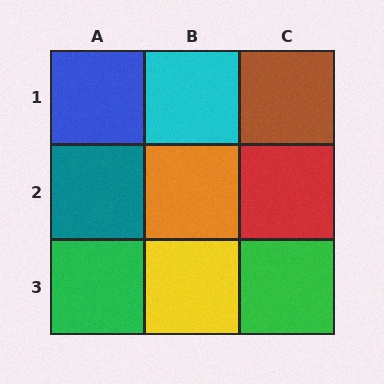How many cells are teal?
1 cell is teal.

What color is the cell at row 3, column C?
Green.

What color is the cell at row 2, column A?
Teal.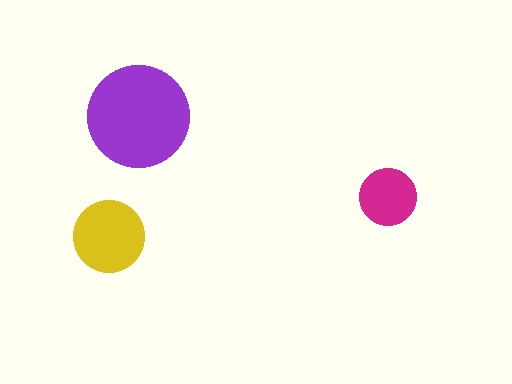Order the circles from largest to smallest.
the purple one, the yellow one, the magenta one.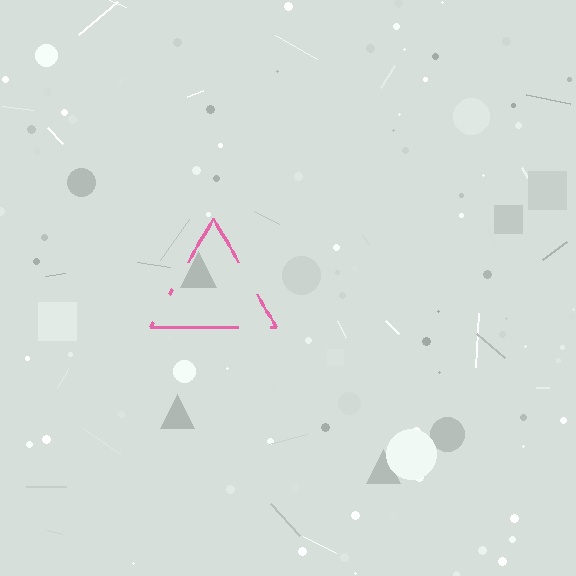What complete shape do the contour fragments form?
The contour fragments form a triangle.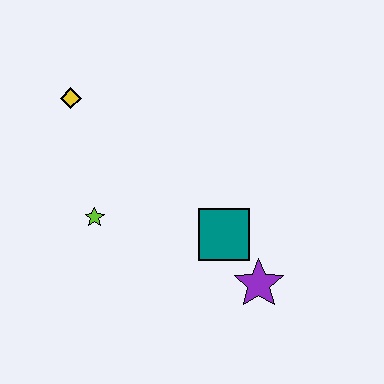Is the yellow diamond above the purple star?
Yes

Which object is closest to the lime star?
The yellow diamond is closest to the lime star.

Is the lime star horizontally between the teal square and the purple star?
No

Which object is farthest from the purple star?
The yellow diamond is farthest from the purple star.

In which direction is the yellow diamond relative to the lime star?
The yellow diamond is above the lime star.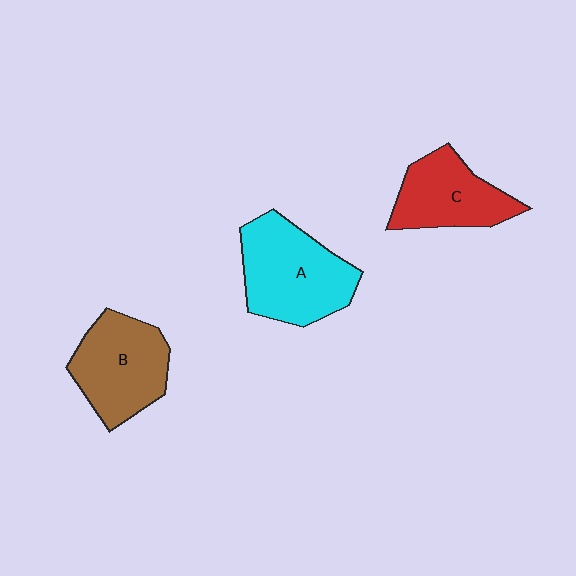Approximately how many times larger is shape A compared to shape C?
Approximately 1.3 times.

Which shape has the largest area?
Shape A (cyan).